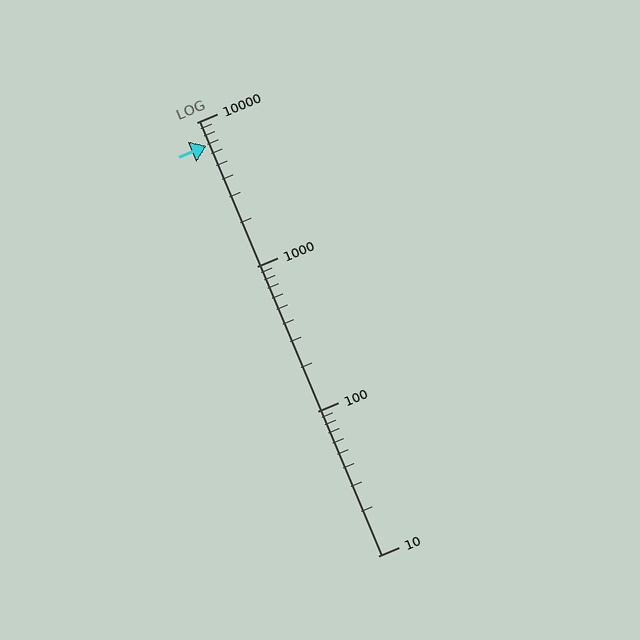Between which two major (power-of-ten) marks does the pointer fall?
The pointer is between 1000 and 10000.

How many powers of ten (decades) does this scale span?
The scale spans 3 decades, from 10 to 10000.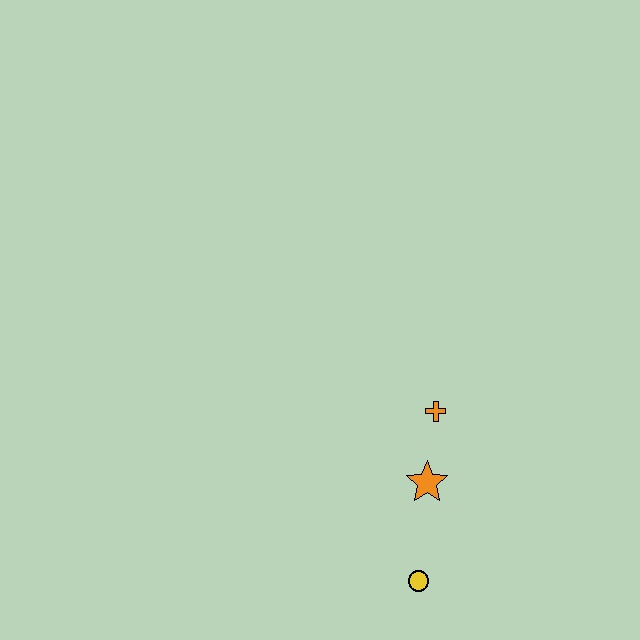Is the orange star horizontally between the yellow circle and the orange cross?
Yes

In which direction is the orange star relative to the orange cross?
The orange star is below the orange cross.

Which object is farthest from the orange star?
The yellow circle is farthest from the orange star.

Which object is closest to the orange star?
The orange cross is closest to the orange star.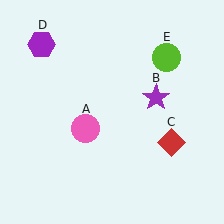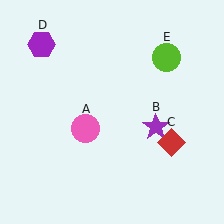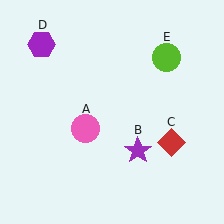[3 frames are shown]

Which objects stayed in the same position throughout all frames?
Pink circle (object A) and red diamond (object C) and purple hexagon (object D) and lime circle (object E) remained stationary.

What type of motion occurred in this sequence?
The purple star (object B) rotated clockwise around the center of the scene.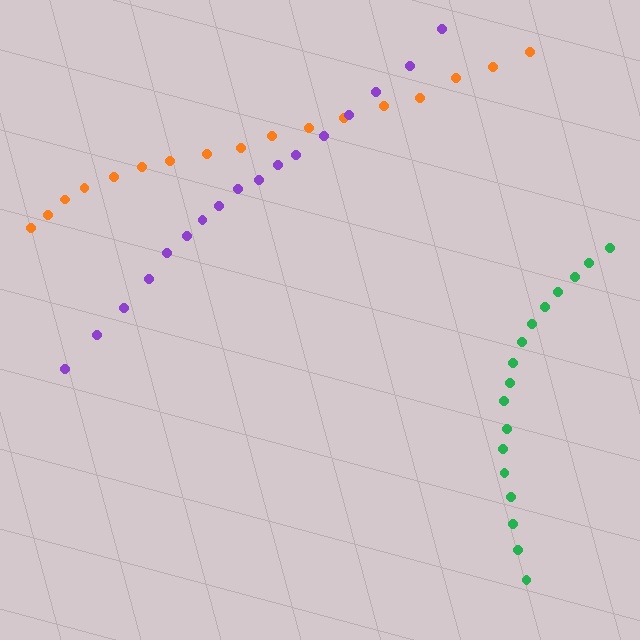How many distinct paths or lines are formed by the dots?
There are 3 distinct paths.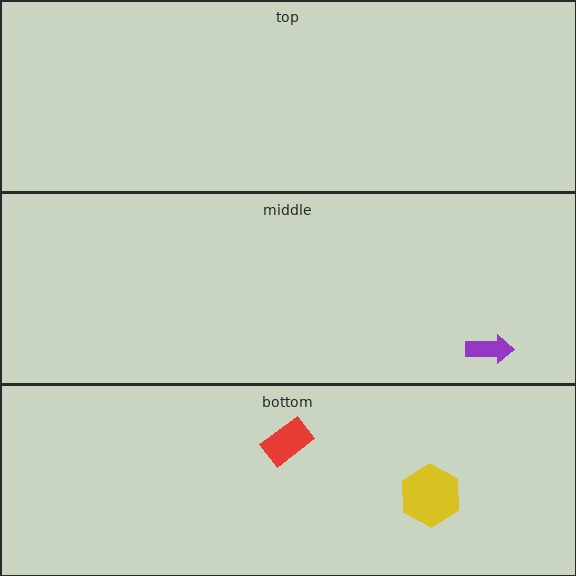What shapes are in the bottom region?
The yellow hexagon, the red rectangle.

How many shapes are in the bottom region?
2.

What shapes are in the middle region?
The purple arrow.